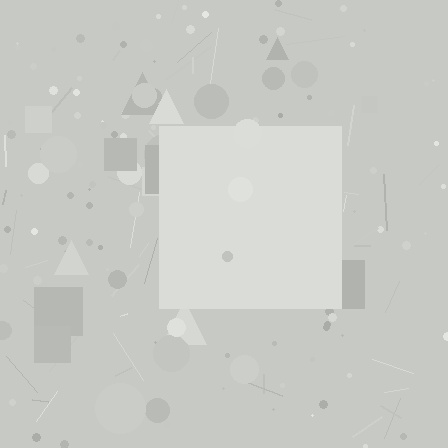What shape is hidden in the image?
A square is hidden in the image.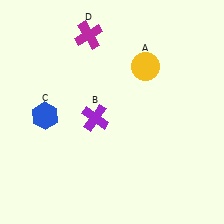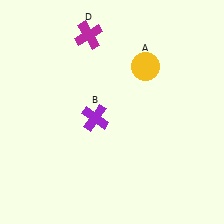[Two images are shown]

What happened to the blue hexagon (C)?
The blue hexagon (C) was removed in Image 2. It was in the bottom-left area of Image 1.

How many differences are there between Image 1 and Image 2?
There is 1 difference between the two images.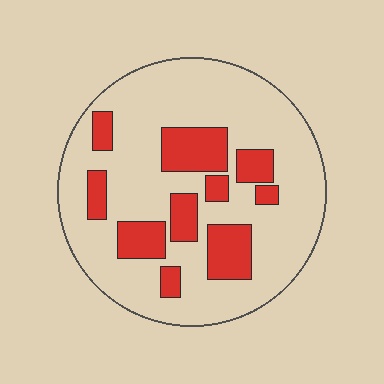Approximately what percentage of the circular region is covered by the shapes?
Approximately 25%.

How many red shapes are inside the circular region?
10.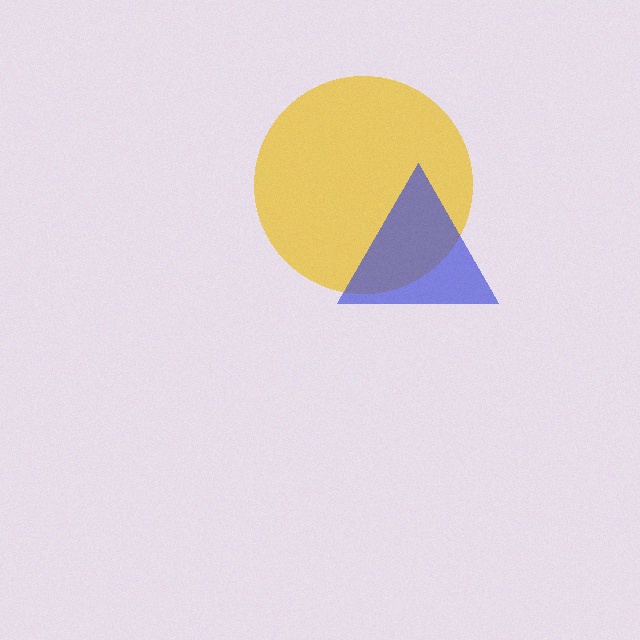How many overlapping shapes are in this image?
There are 2 overlapping shapes in the image.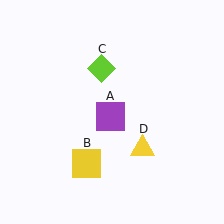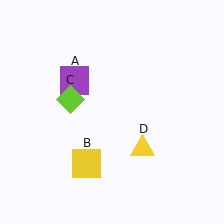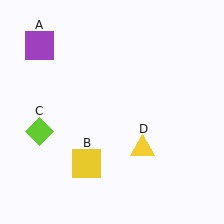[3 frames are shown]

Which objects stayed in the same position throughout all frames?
Yellow square (object B) and yellow triangle (object D) remained stationary.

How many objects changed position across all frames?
2 objects changed position: purple square (object A), lime diamond (object C).